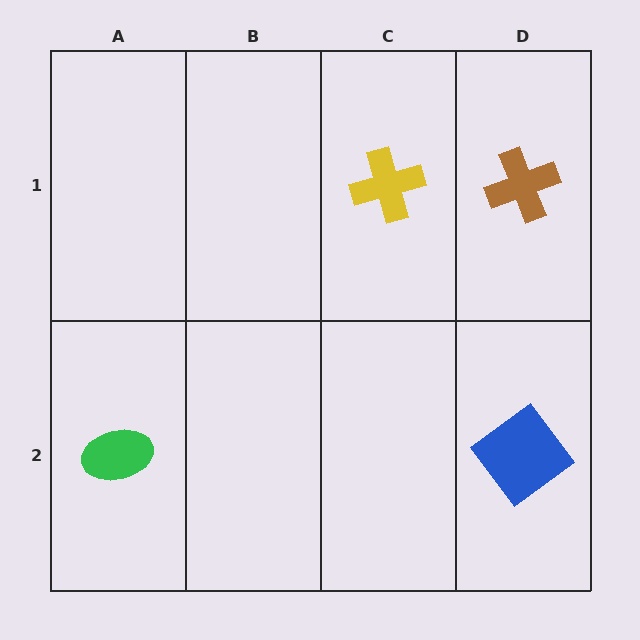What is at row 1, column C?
A yellow cross.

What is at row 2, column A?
A green ellipse.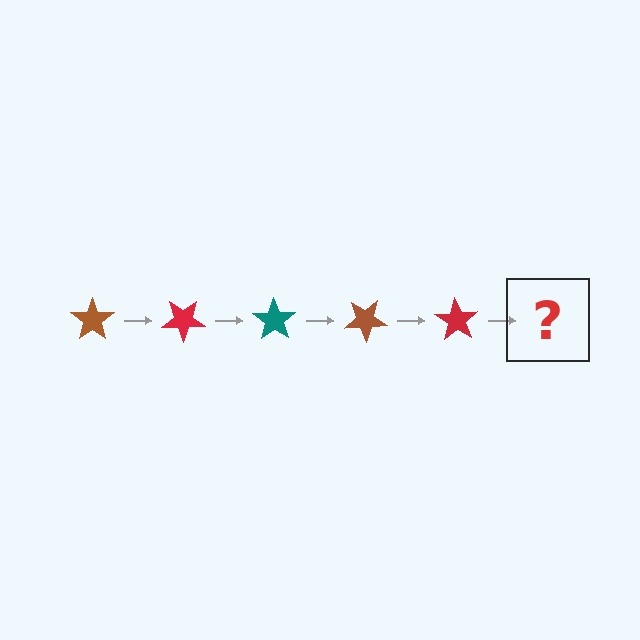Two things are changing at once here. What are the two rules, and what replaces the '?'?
The two rules are that it rotates 35 degrees each step and the color cycles through brown, red, and teal. The '?' should be a teal star, rotated 175 degrees from the start.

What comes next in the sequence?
The next element should be a teal star, rotated 175 degrees from the start.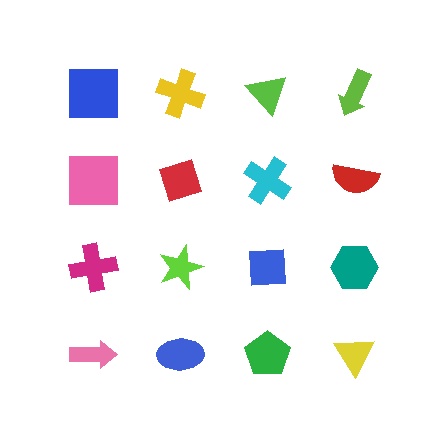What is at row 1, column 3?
A lime triangle.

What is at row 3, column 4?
A teal hexagon.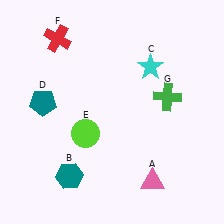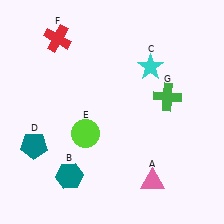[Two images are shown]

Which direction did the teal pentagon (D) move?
The teal pentagon (D) moved down.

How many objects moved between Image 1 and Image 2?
1 object moved between the two images.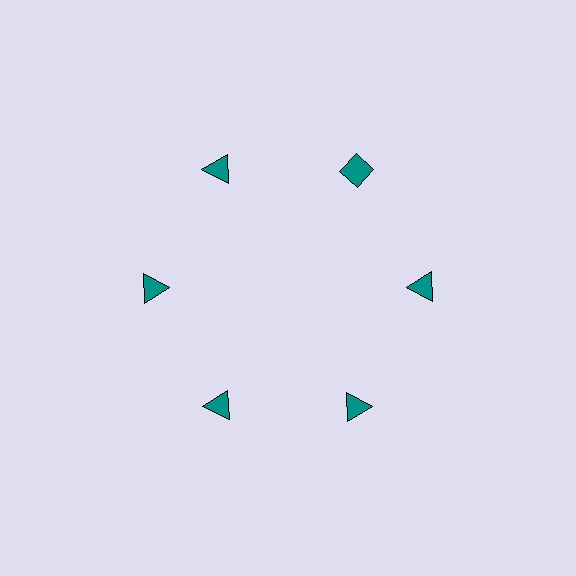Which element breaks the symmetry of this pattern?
The teal diamond at roughly the 1 o'clock position breaks the symmetry. All other shapes are teal triangles.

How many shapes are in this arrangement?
There are 6 shapes arranged in a ring pattern.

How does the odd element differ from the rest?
It has a different shape: diamond instead of triangle.